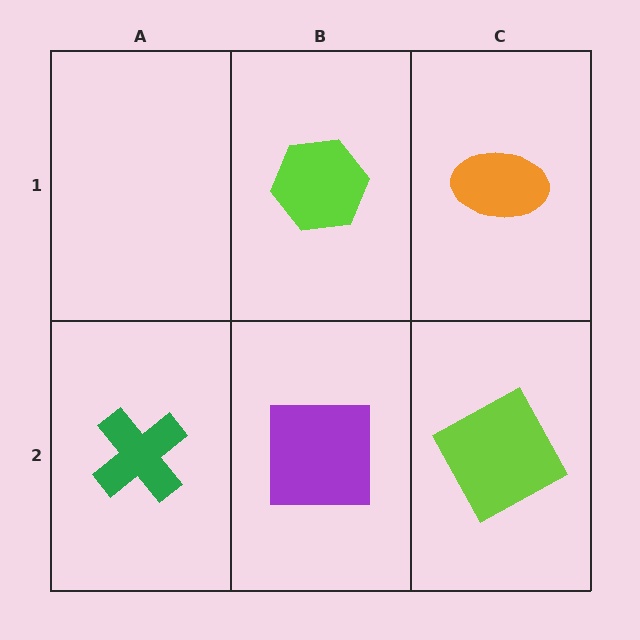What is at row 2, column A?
A green cross.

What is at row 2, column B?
A purple square.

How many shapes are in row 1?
2 shapes.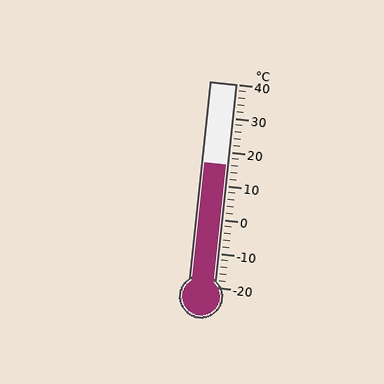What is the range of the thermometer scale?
The thermometer scale ranges from -20°C to 40°C.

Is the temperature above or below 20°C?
The temperature is below 20°C.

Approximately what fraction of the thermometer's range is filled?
The thermometer is filled to approximately 60% of its range.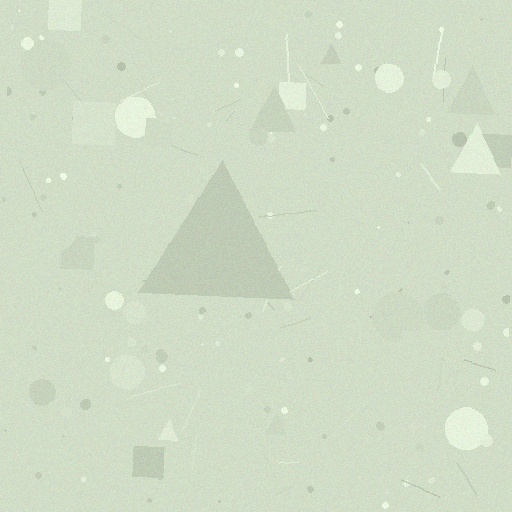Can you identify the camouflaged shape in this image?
The camouflaged shape is a triangle.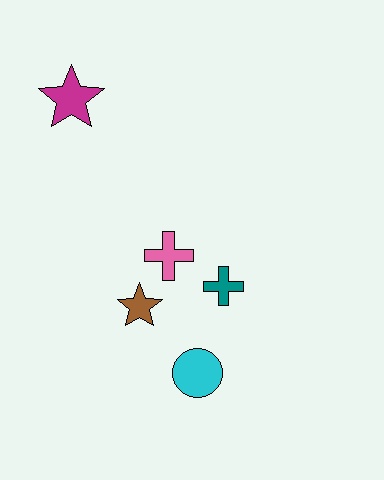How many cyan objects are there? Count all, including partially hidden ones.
There is 1 cyan object.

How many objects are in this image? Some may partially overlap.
There are 5 objects.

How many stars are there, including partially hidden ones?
There are 2 stars.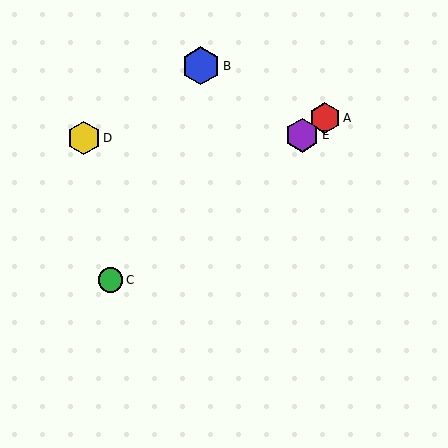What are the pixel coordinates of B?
Object B is at (201, 66).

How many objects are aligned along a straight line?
3 objects (A, C, E) are aligned along a straight line.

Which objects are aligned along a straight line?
Objects A, C, E are aligned along a straight line.